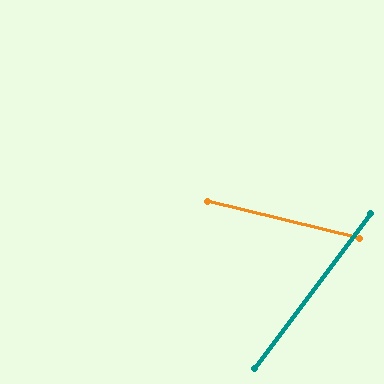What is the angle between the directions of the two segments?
Approximately 67 degrees.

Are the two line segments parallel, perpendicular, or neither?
Neither parallel nor perpendicular — they differ by about 67°.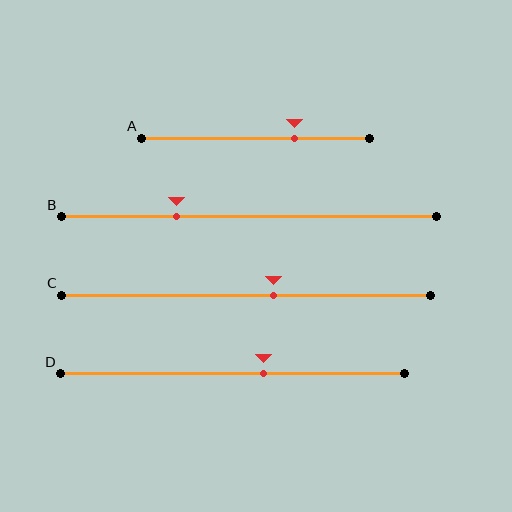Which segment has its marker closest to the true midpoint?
Segment C has its marker closest to the true midpoint.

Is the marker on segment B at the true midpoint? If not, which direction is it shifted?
No, the marker on segment B is shifted to the left by about 19% of the segment length.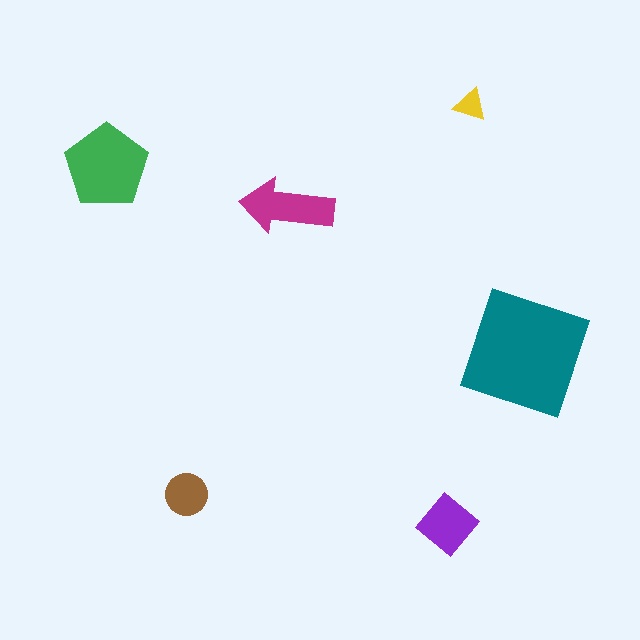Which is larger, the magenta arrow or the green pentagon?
The green pentagon.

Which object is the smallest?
The yellow triangle.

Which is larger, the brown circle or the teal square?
The teal square.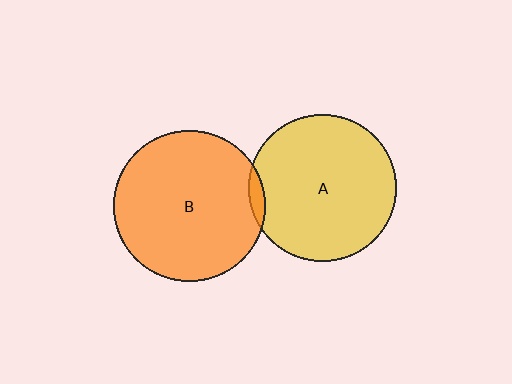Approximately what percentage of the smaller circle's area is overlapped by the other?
Approximately 5%.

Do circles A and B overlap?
Yes.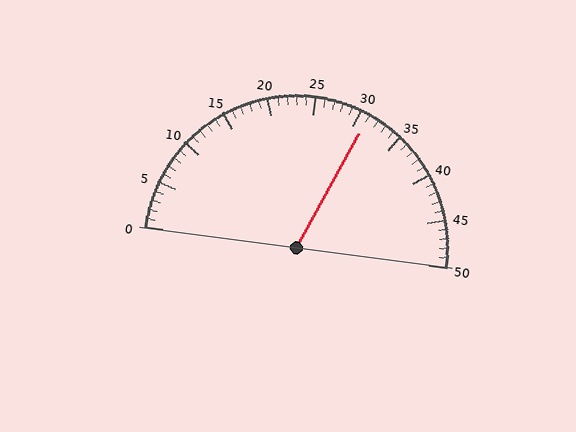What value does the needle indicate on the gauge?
The needle indicates approximately 31.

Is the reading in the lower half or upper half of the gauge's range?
The reading is in the upper half of the range (0 to 50).